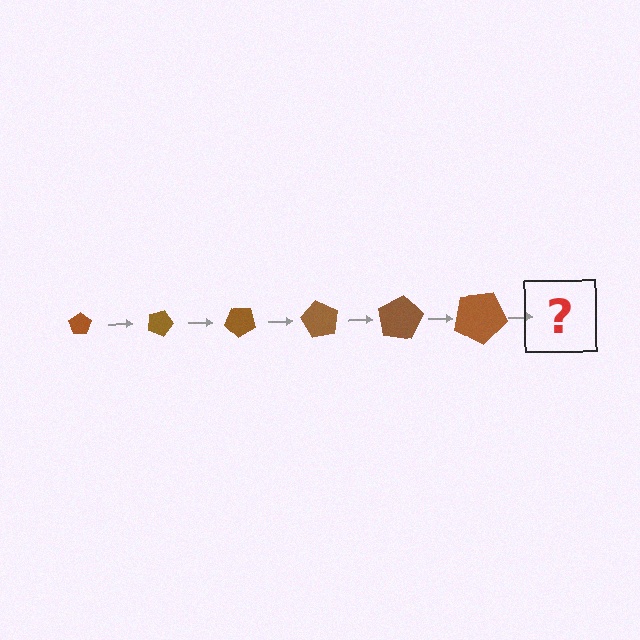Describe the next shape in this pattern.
It should be a pentagon, larger than the previous one and rotated 120 degrees from the start.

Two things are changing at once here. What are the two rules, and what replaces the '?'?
The two rules are that the pentagon grows larger each step and it rotates 20 degrees each step. The '?' should be a pentagon, larger than the previous one and rotated 120 degrees from the start.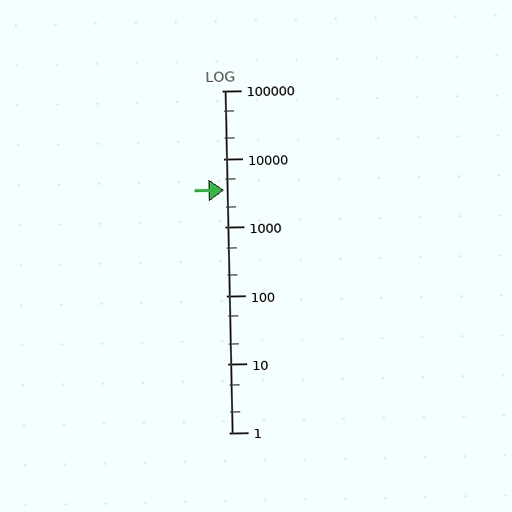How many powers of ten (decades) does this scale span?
The scale spans 5 decades, from 1 to 100000.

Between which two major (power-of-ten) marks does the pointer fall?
The pointer is between 1000 and 10000.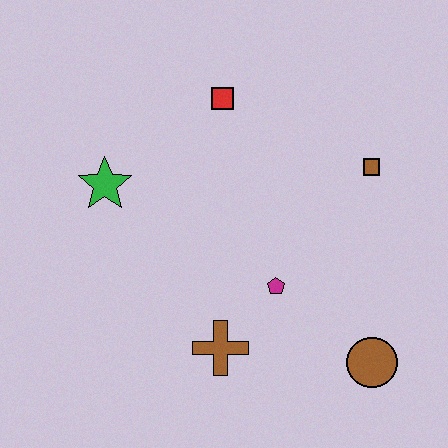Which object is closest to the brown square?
The magenta pentagon is closest to the brown square.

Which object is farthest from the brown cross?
The red square is farthest from the brown cross.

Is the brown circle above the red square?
No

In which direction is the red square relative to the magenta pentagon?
The red square is above the magenta pentagon.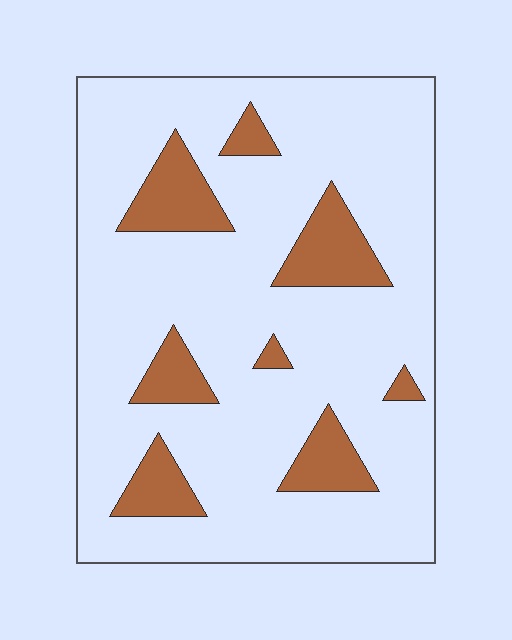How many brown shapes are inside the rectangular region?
8.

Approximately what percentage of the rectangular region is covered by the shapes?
Approximately 15%.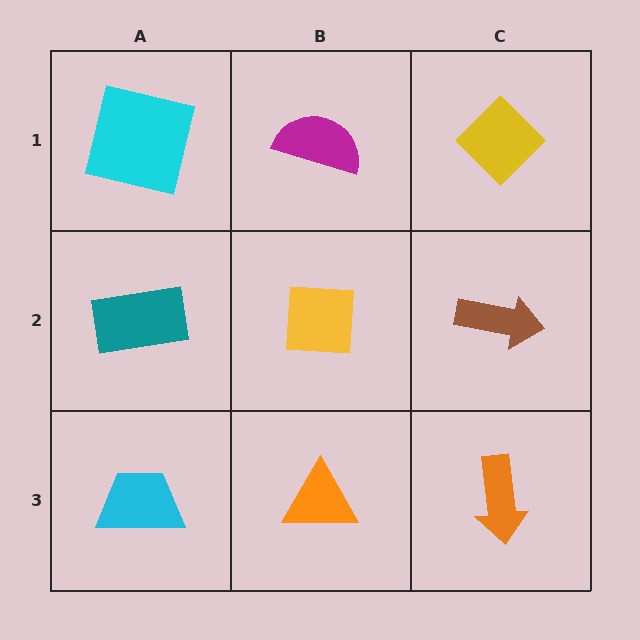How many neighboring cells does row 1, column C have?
2.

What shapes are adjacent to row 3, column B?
A yellow square (row 2, column B), a cyan trapezoid (row 3, column A), an orange arrow (row 3, column C).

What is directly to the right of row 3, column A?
An orange triangle.